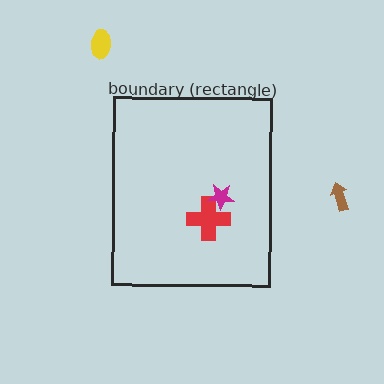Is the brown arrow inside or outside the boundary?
Outside.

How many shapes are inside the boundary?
2 inside, 2 outside.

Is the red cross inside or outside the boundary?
Inside.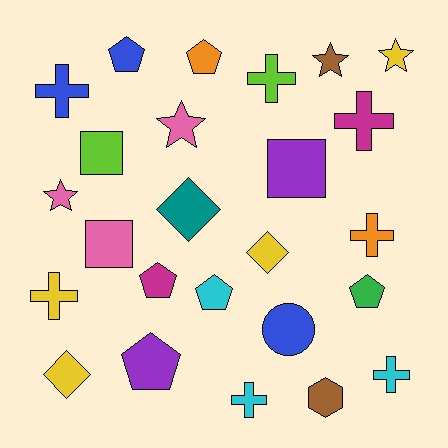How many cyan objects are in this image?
There are 3 cyan objects.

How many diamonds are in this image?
There are 3 diamonds.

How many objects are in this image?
There are 25 objects.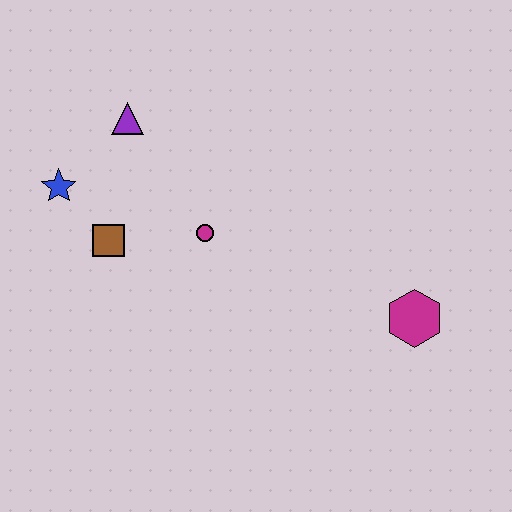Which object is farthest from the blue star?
The magenta hexagon is farthest from the blue star.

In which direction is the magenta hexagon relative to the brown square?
The magenta hexagon is to the right of the brown square.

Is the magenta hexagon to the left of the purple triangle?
No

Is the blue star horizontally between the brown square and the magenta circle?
No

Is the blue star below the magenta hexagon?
No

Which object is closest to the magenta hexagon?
The magenta circle is closest to the magenta hexagon.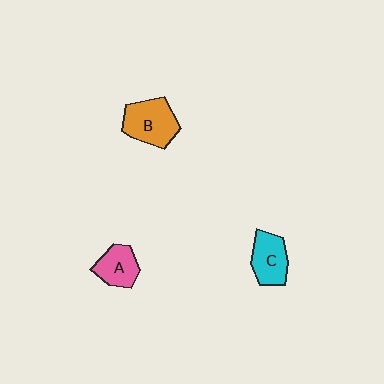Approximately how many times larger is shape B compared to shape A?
Approximately 1.4 times.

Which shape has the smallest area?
Shape A (pink).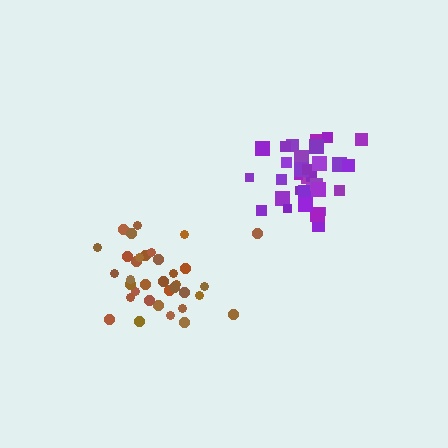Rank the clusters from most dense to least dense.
purple, brown.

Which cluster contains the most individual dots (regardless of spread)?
Brown (35).